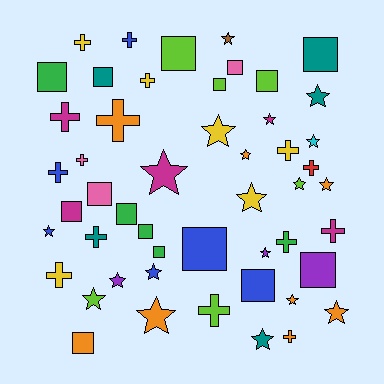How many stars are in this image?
There are 19 stars.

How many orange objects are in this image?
There are 8 orange objects.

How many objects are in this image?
There are 50 objects.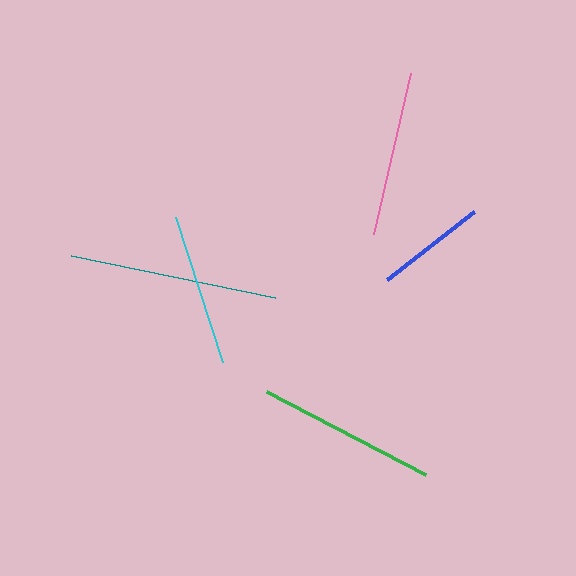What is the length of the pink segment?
The pink segment is approximately 166 pixels long.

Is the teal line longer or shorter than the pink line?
The teal line is longer than the pink line.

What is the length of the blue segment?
The blue segment is approximately 111 pixels long.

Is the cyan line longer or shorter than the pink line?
The pink line is longer than the cyan line.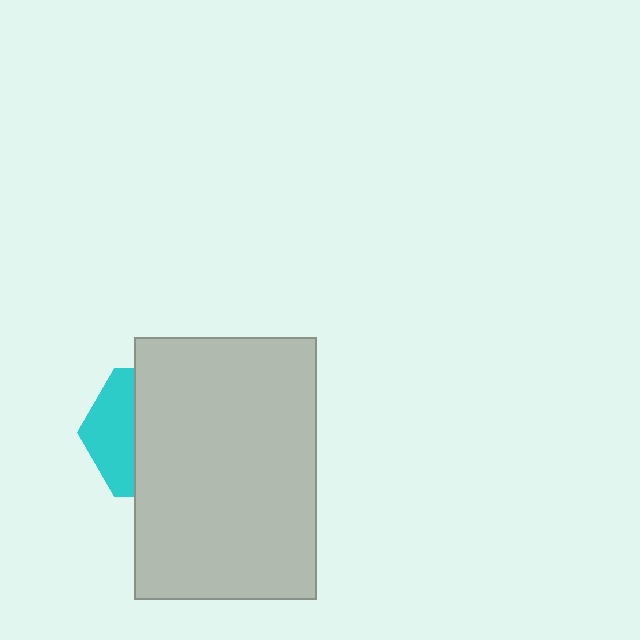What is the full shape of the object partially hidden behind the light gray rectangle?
The partially hidden object is a cyan hexagon.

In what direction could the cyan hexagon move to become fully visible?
The cyan hexagon could move left. That would shift it out from behind the light gray rectangle entirely.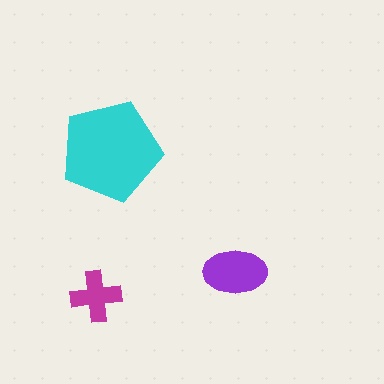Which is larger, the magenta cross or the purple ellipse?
The purple ellipse.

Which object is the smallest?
The magenta cross.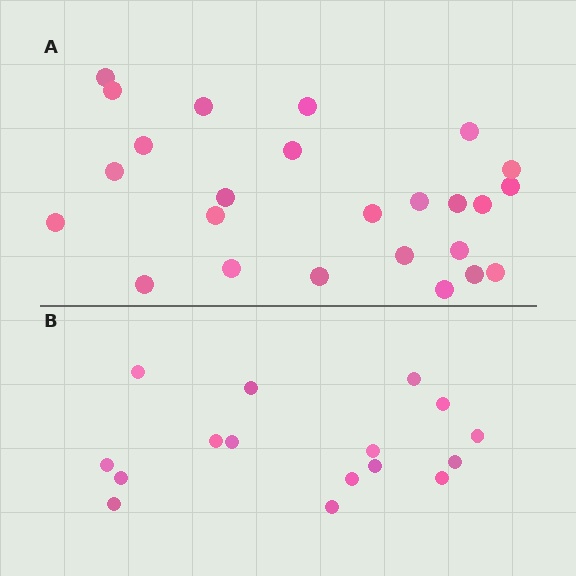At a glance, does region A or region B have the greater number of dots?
Region A (the top region) has more dots.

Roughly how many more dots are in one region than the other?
Region A has roughly 8 or so more dots than region B.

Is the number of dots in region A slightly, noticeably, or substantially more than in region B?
Region A has substantially more. The ratio is roughly 1.6 to 1.